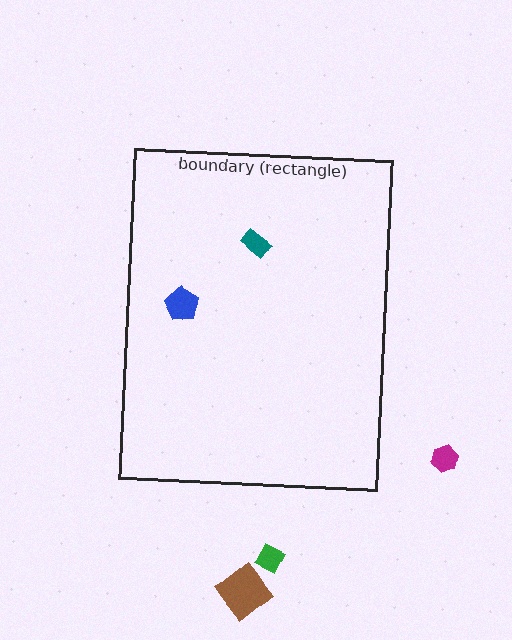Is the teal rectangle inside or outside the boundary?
Inside.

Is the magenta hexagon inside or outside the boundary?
Outside.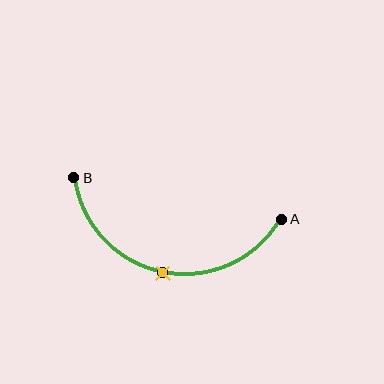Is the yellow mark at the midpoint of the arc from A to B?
Yes. The yellow mark lies on the arc at equal arc-length from both A and B — it is the arc midpoint.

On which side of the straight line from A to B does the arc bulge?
The arc bulges below the straight line connecting A and B.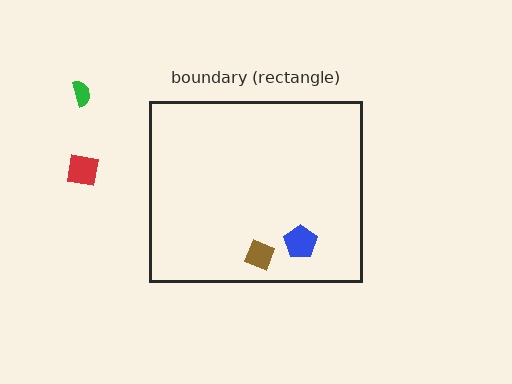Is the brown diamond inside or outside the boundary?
Inside.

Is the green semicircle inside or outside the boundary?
Outside.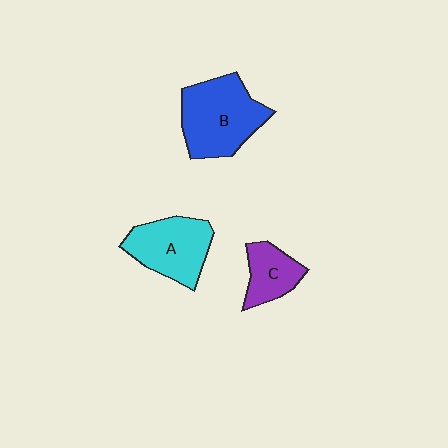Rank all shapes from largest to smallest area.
From largest to smallest: B (blue), A (cyan), C (purple).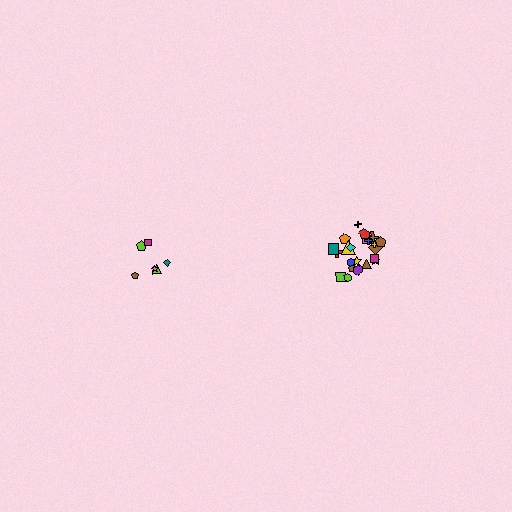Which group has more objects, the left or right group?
The right group.